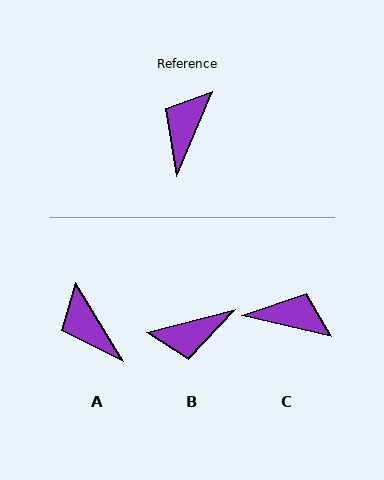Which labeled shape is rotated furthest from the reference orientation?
B, about 128 degrees away.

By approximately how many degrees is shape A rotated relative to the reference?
Approximately 55 degrees counter-clockwise.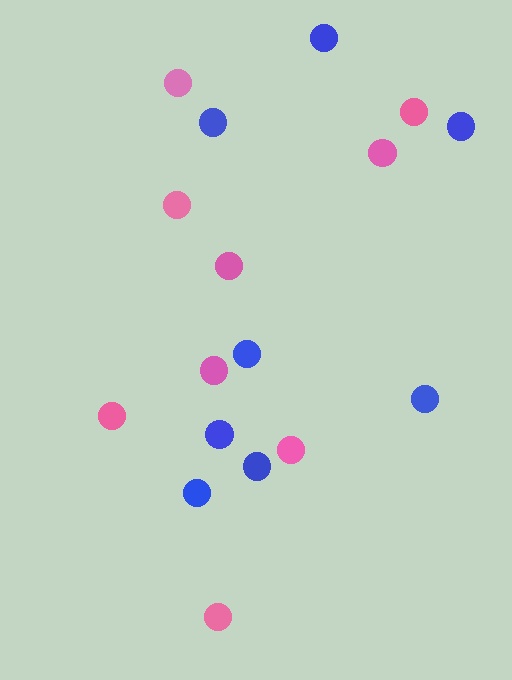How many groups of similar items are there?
There are 2 groups: one group of pink circles (9) and one group of blue circles (8).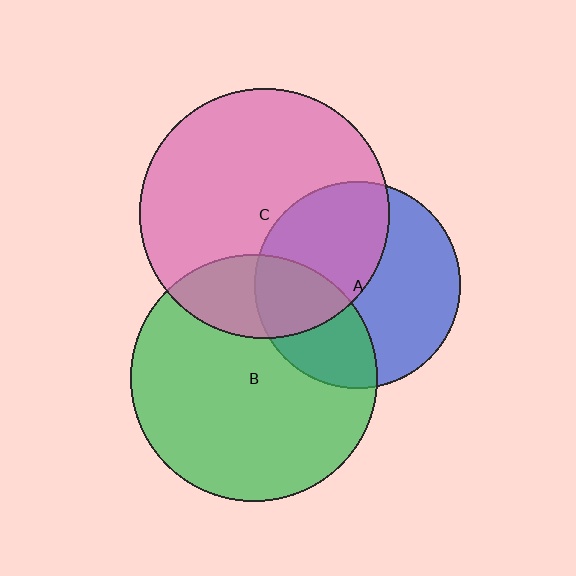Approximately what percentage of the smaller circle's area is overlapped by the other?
Approximately 25%.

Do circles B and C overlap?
Yes.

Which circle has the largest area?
Circle C (pink).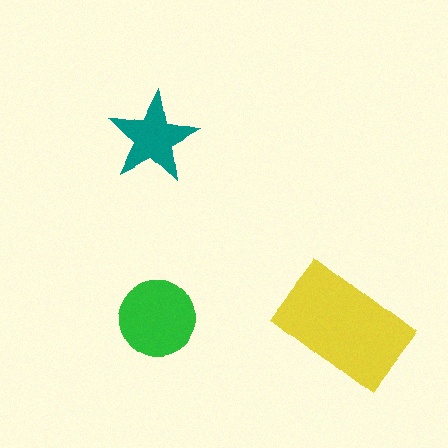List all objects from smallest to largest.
The teal star, the green circle, the yellow rectangle.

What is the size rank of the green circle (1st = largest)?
2nd.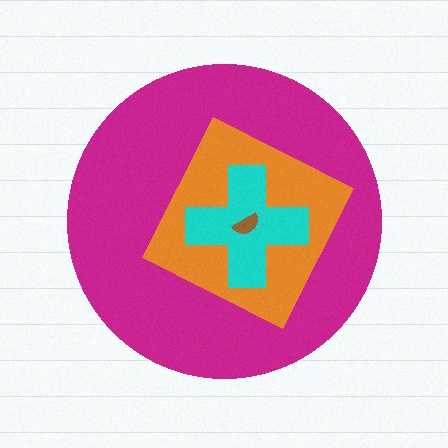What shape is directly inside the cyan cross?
The brown semicircle.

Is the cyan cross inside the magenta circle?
Yes.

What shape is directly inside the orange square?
The cyan cross.